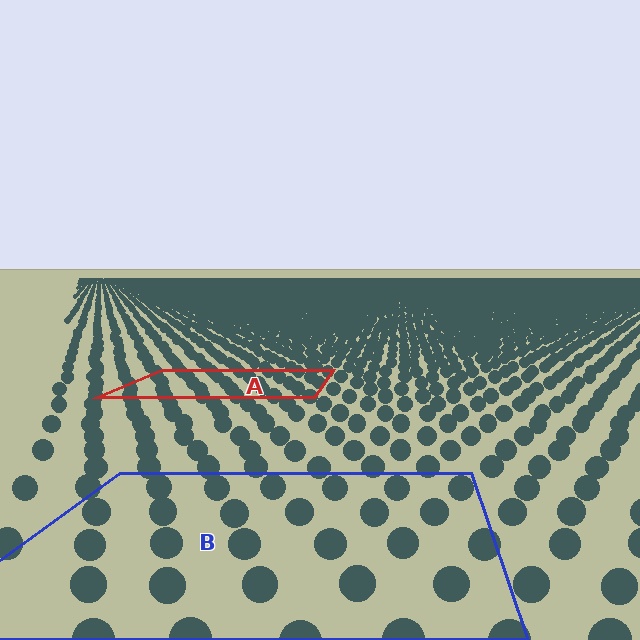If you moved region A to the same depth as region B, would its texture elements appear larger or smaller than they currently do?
They would appear larger. At a closer depth, the same texture elements are projected at a bigger on-screen size.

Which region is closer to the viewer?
Region B is closer. The texture elements there are larger and more spread out.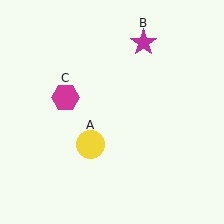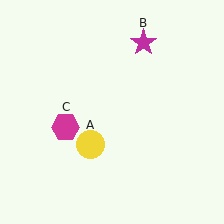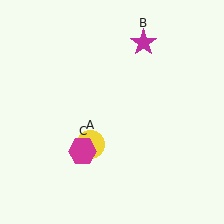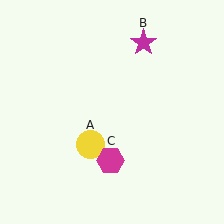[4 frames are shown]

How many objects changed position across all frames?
1 object changed position: magenta hexagon (object C).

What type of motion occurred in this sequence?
The magenta hexagon (object C) rotated counterclockwise around the center of the scene.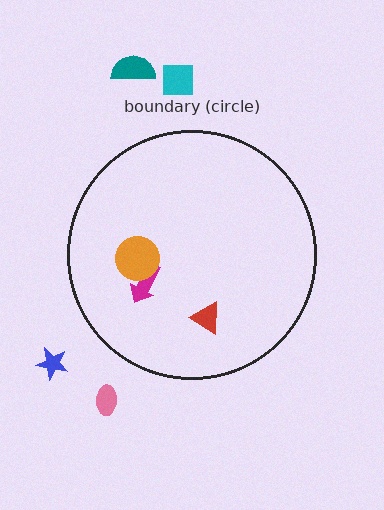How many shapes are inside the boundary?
3 inside, 4 outside.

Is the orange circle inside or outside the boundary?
Inside.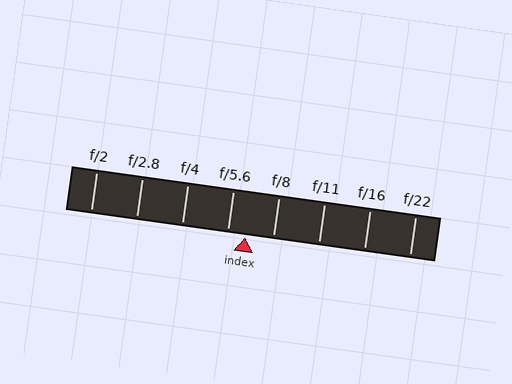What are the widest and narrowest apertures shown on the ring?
The widest aperture shown is f/2 and the narrowest is f/22.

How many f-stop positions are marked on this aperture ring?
There are 8 f-stop positions marked.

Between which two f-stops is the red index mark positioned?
The index mark is between f/5.6 and f/8.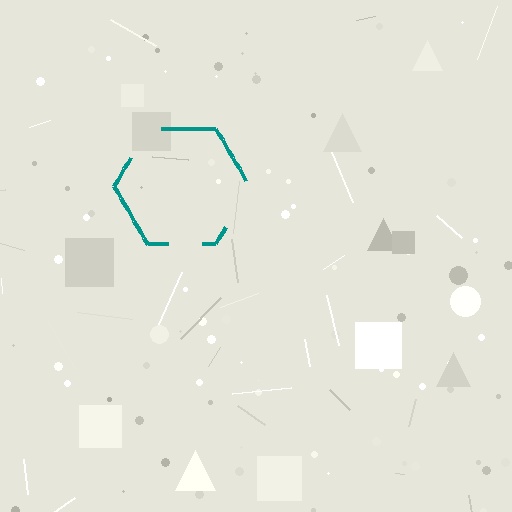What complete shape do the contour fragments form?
The contour fragments form a hexagon.